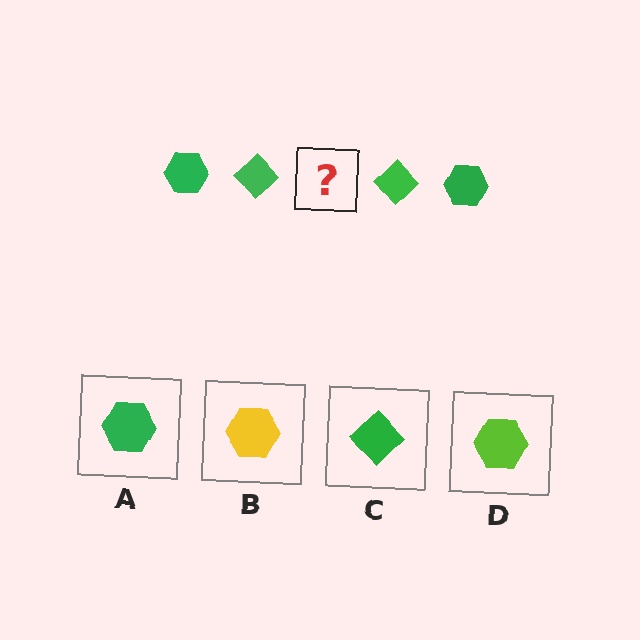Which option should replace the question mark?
Option A.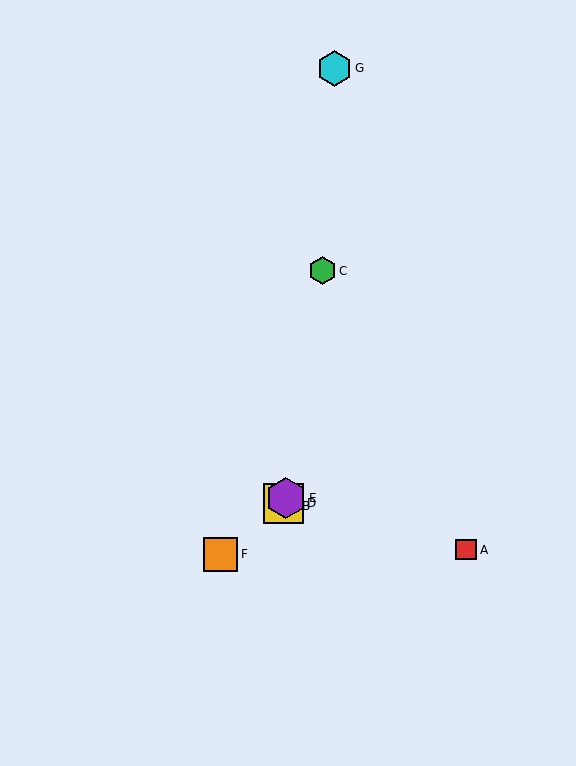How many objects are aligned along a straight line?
3 objects (B, D, E) are aligned along a straight line.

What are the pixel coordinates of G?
Object G is at (335, 68).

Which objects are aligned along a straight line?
Objects B, D, E are aligned along a straight line.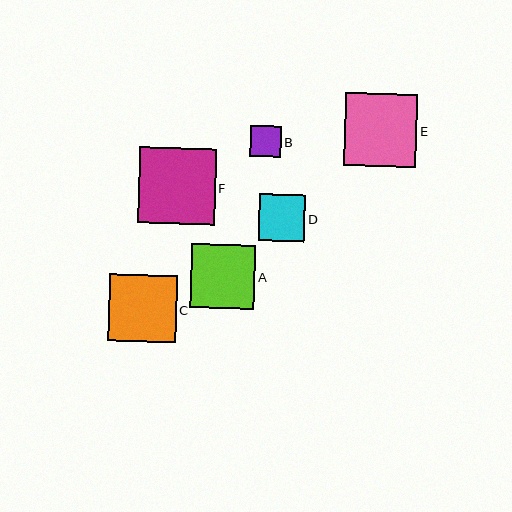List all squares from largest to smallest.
From largest to smallest: F, E, C, A, D, B.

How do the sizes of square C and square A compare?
Square C and square A are approximately the same size.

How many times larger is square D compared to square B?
Square D is approximately 1.5 times the size of square B.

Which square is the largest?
Square F is the largest with a size of approximately 76 pixels.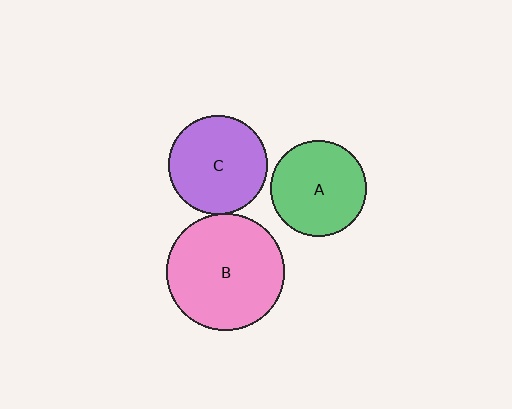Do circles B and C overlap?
Yes.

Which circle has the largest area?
Circle B (pink).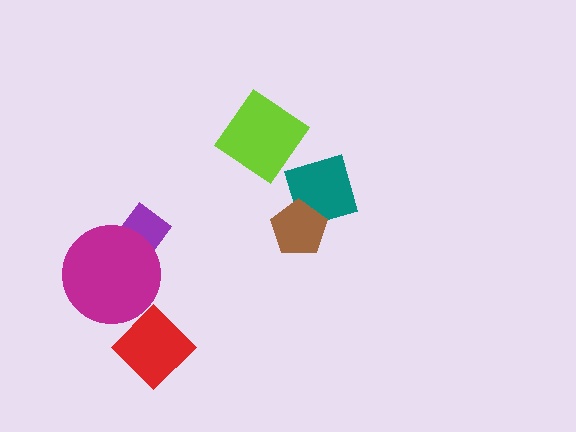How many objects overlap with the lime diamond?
1 object overlaps with the lime diamond.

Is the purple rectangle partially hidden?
Yes, it is partially covered by another shape.